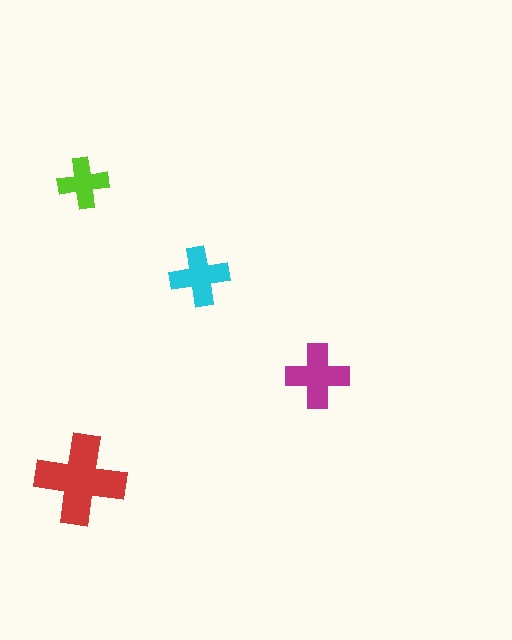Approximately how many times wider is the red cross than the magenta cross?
About 1.5 times wider.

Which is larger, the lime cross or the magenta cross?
The magenta one.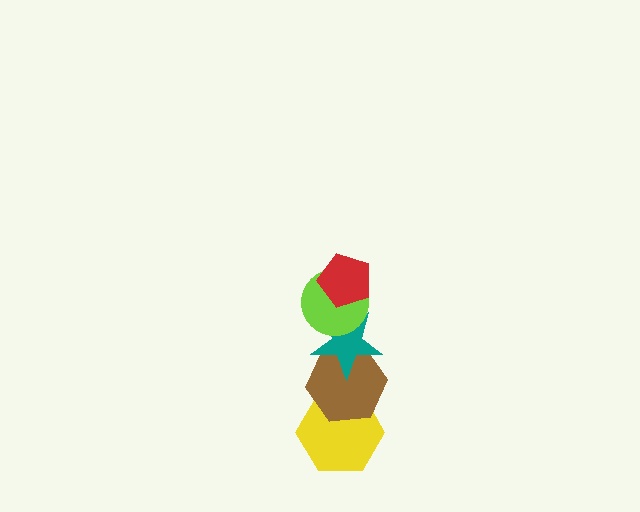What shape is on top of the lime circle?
The red pentagon is on top of the lime circle.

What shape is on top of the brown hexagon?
The teal star is on top of the brown hexagon.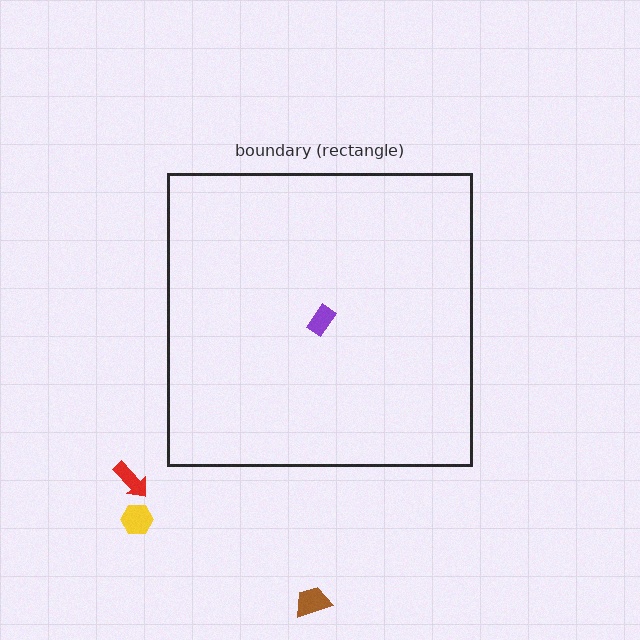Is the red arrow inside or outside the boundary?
Outside.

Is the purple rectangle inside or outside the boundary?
Inside.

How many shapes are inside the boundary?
1 inside, 3 outside.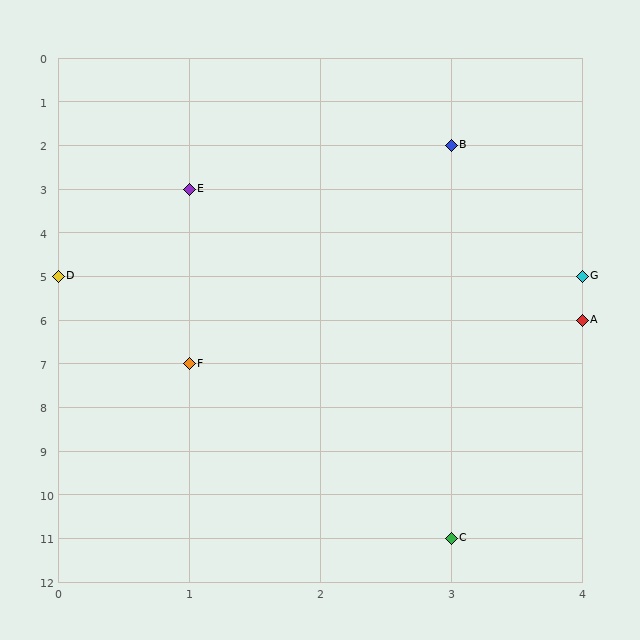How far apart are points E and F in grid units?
Points E and F are 4 rows apart.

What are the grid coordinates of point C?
Point C is at grid coordinates (3, 11).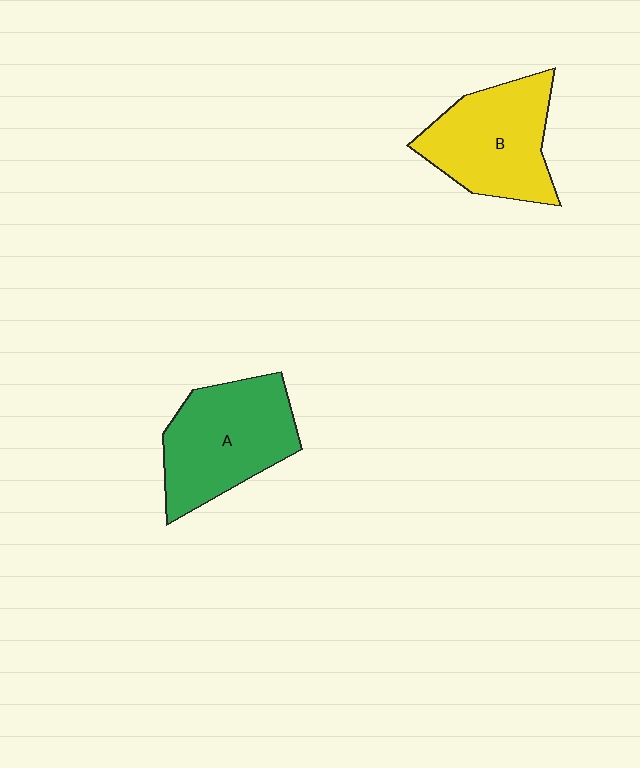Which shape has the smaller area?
Shape B (yellow).